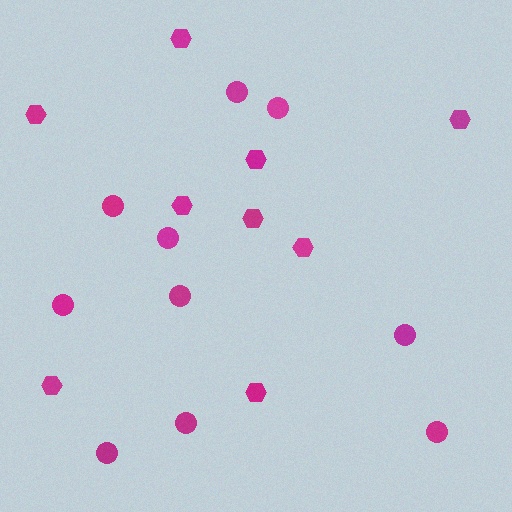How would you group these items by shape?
There are 2 groups: one group of hexagons (9) and one group of circles (10).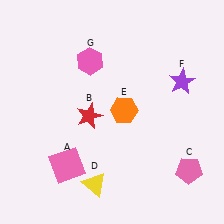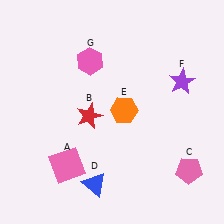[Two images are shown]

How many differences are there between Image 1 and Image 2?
There is 1 difference between the two images.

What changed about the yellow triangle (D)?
In Image 1, D is yellow. In Image 2, it changed to blue.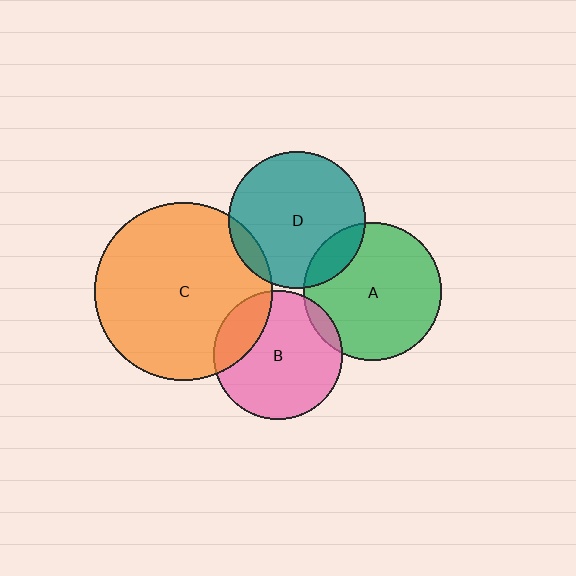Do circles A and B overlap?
Yes.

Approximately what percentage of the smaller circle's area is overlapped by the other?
Approximately 5%.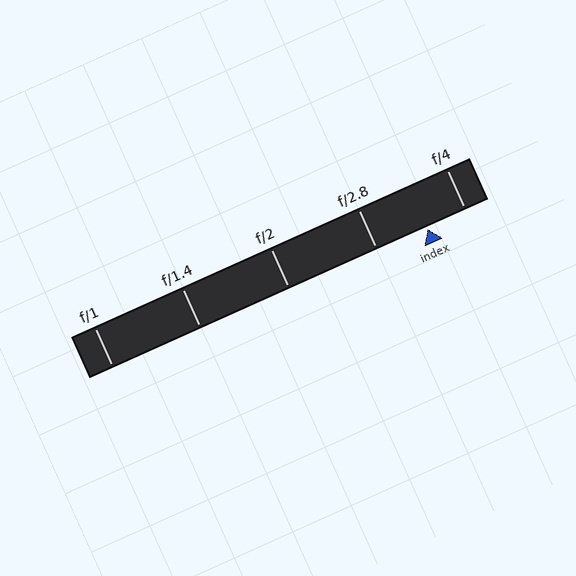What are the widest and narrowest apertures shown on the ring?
The widest aperture shown is f/1 and the narrowest is f/4.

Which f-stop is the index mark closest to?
The index mark is closest to f/4.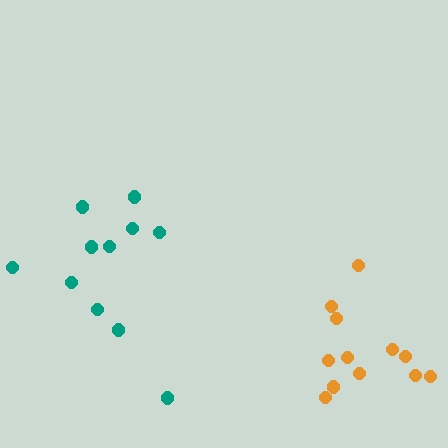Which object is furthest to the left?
The teal cluster is leftmost.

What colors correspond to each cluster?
The clusters are colored: orange, teal.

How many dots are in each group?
Group 1: 12 dots, Group 2: 11 dots (23 total).